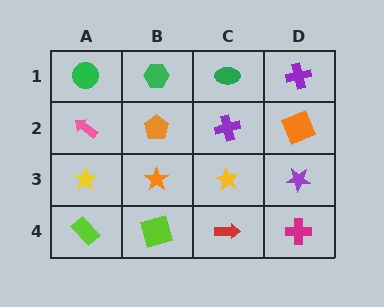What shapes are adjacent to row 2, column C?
A green ellipse (row 1, column C), a yellow star (row 3, column C), an orange pentagon (row 2, column B), an orange square (row 2, column D).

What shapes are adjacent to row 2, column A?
A green circle (row 1, column A), a yellow star (row 3, column A), an orange pentagon (row 2, column B).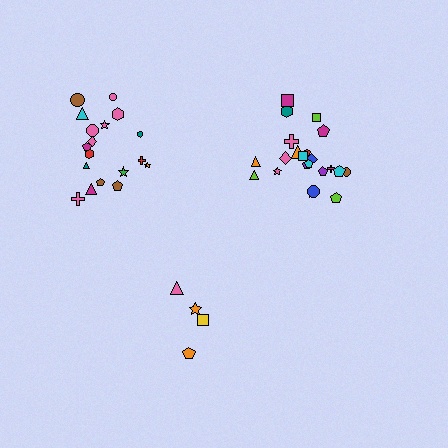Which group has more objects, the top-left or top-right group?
The top-right group.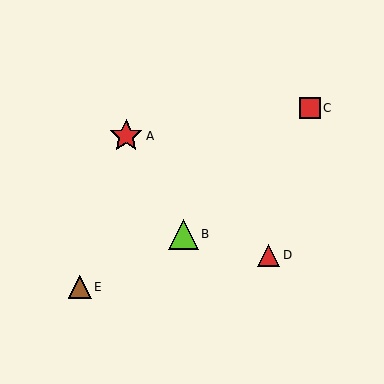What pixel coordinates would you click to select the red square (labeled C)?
Click at (310, 108) to select the red square C.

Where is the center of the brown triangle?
The center of the brown triangle is at (80, 287).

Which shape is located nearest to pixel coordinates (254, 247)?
The red triangle (labeled D) at (269, 255) is nearest to that location.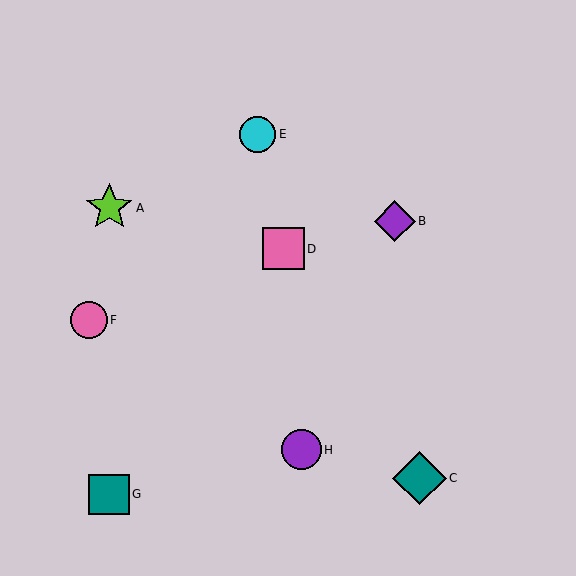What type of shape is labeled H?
Shape H is a purple circle.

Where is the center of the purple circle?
The center of the purple circle is at (301, 450).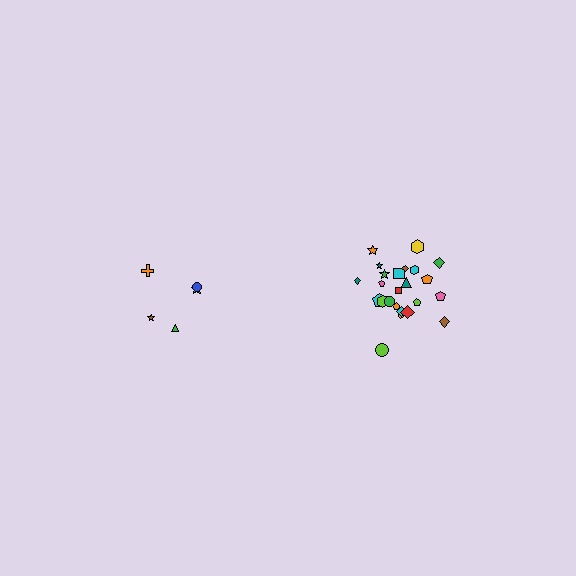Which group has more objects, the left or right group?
The right group.